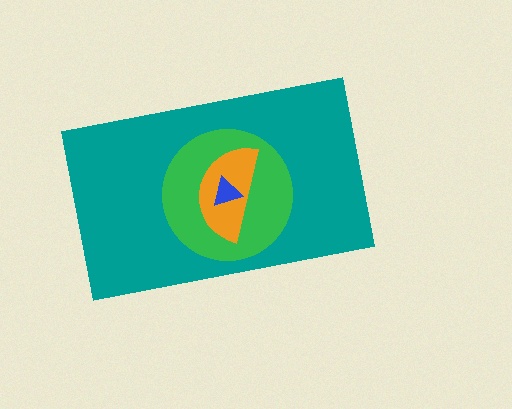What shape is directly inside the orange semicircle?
The blue triangle.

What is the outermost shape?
The teal rectangle.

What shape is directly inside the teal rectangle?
The green circle.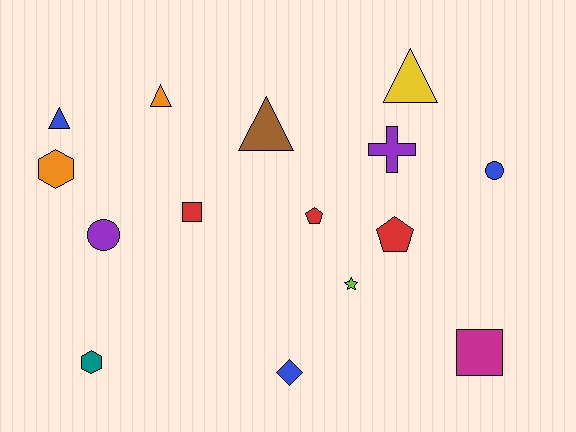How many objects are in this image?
There are 15 objects.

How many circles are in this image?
There are 2 circles.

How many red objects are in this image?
There are 3 red objects.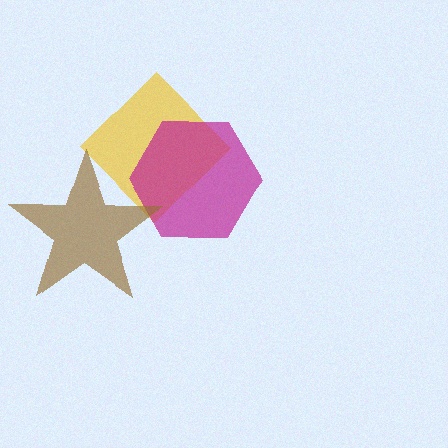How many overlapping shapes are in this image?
There are 3 overlapping shapes in the image.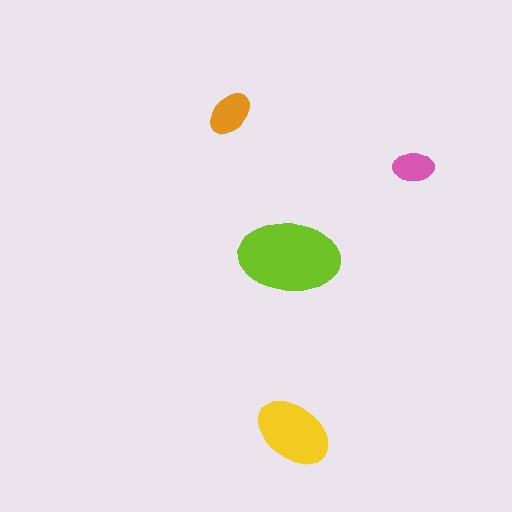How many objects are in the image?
There are 4 objects in the image.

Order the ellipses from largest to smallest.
the lime one, the yellow one, the orange one, the pink one.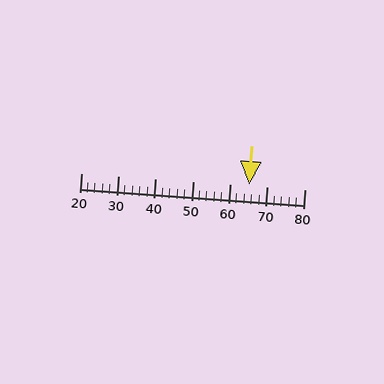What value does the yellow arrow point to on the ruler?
The yellow arrow points to approximately 65.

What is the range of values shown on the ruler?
The ruler shows values from 20 to 80.